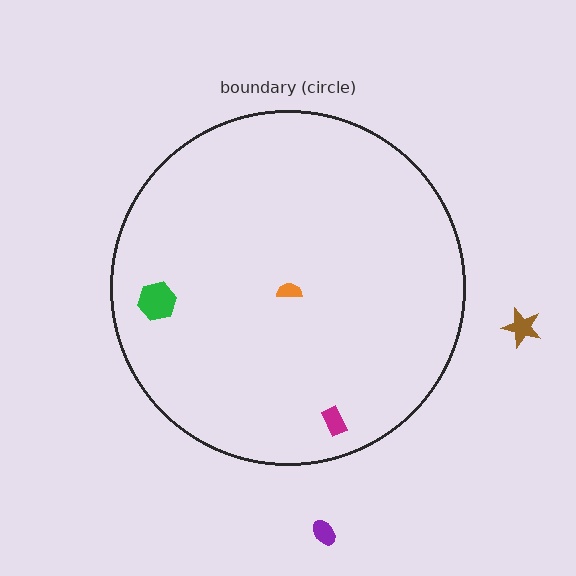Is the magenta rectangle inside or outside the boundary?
Inside.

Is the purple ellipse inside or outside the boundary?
Outside.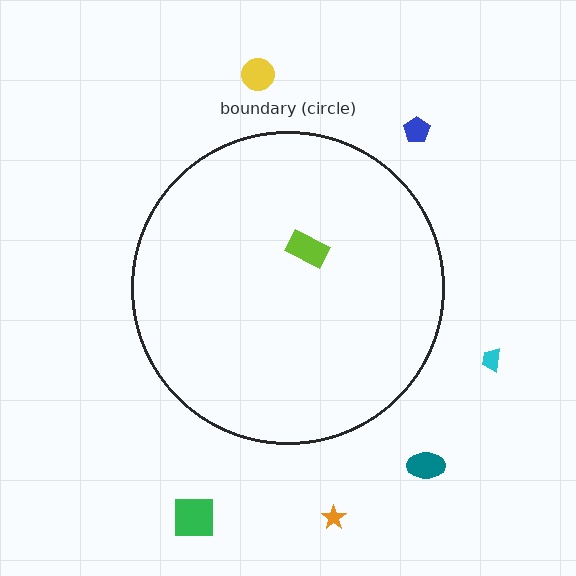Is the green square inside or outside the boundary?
Outside.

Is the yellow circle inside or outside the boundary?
Outside.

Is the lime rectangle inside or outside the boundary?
Inside.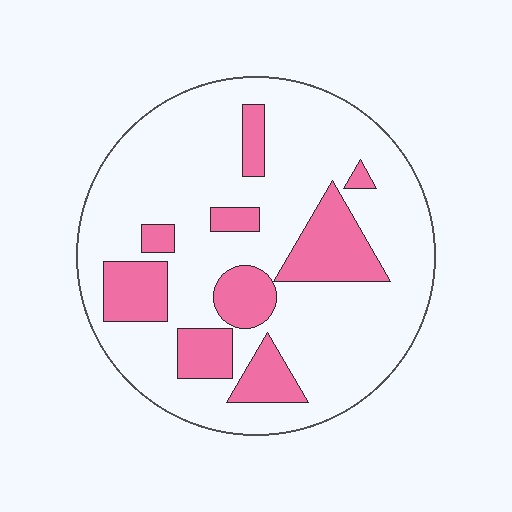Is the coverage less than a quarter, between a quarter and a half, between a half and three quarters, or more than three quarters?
Less than a quarter.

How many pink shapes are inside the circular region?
9.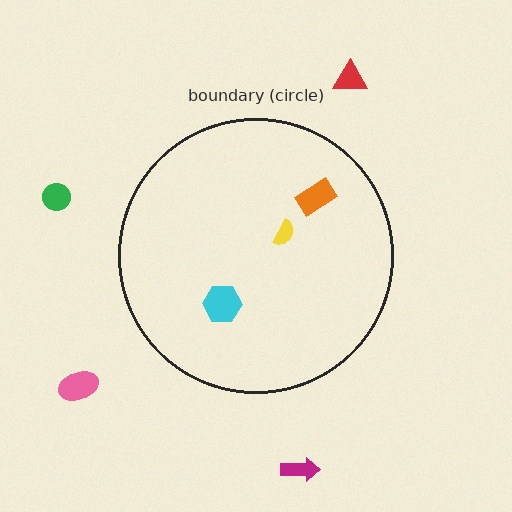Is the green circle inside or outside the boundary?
Outside.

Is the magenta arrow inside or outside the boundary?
Outside.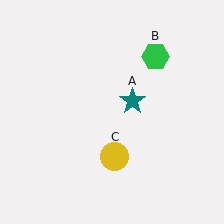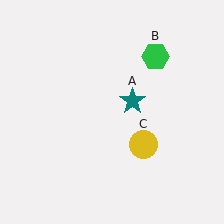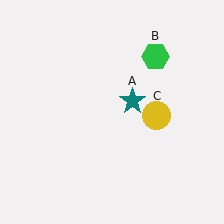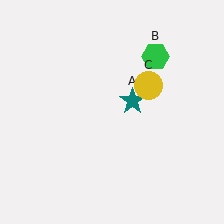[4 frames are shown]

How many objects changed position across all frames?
1 object changed position: yellow circle (object C).